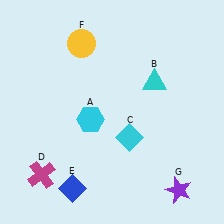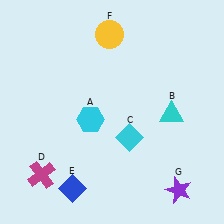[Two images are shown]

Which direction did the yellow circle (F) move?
The yellow circle (F) moved right.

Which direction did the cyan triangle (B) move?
The cyan triangle (B) moved down.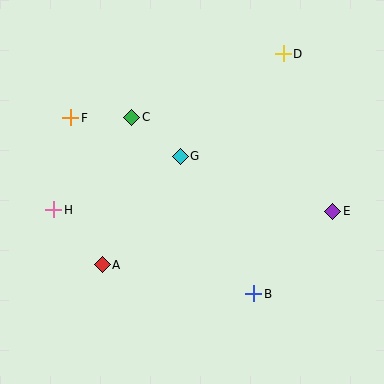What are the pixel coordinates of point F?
Point F is at (71, 118).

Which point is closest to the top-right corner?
Point D is closest to the top-right corner.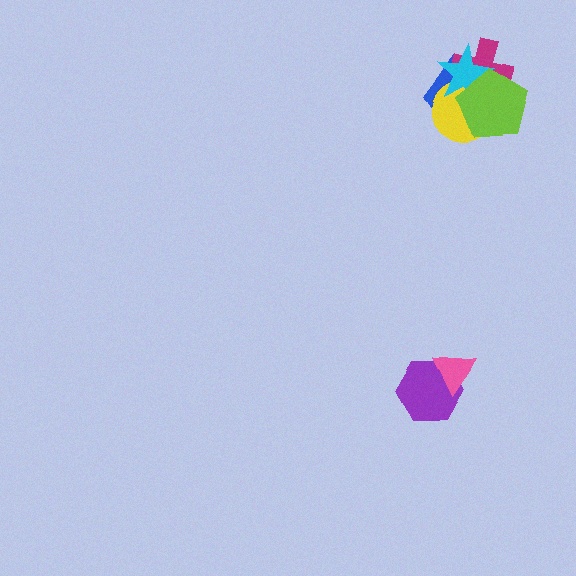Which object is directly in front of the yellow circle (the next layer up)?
The cyan star is directly in front of the yellow circle.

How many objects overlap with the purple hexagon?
1 object overlaps with the purple hexagon.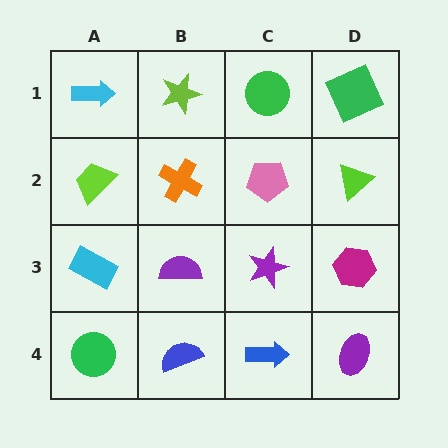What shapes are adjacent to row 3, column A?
A lime trapezoid (row 2, column A), a green circle (row 4, column A), a purple semicircle (row 3, column B).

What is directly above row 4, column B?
A purple semicircle.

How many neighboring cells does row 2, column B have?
4.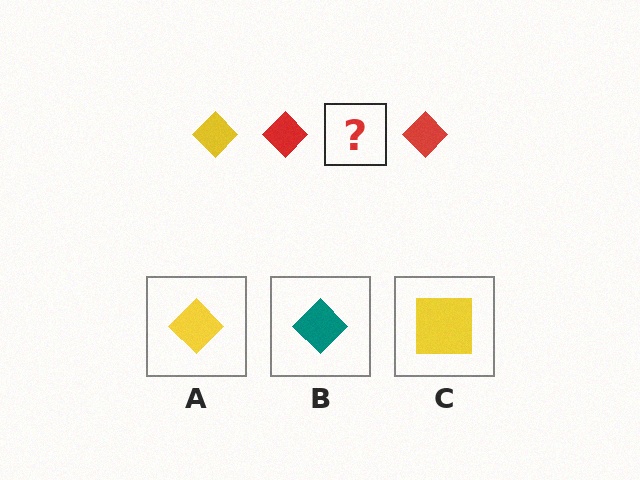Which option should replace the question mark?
Option A.